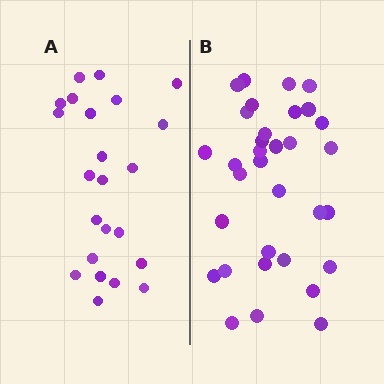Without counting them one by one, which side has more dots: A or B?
Region B (the right region) has more dots.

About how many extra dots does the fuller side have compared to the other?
Region B has roughly 10 or so more dots than region A.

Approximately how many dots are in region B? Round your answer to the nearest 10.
About 30 dots. (The exact count is 33, which rounds to 30.)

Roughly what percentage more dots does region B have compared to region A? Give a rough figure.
About 45% more.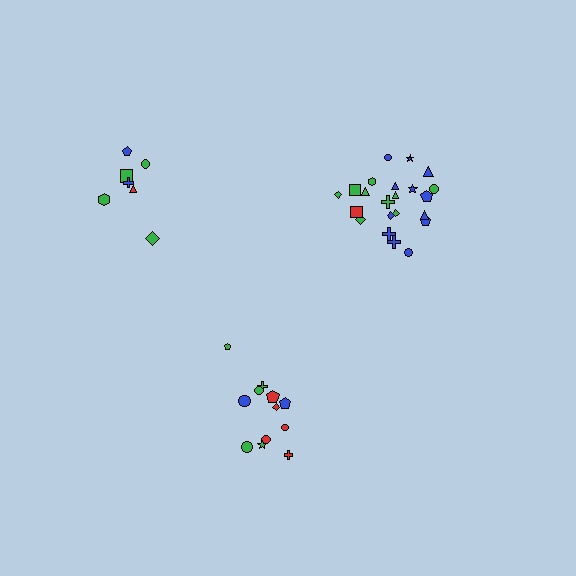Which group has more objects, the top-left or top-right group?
The top-right group.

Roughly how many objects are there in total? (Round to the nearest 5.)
Roughly 40 objects in total.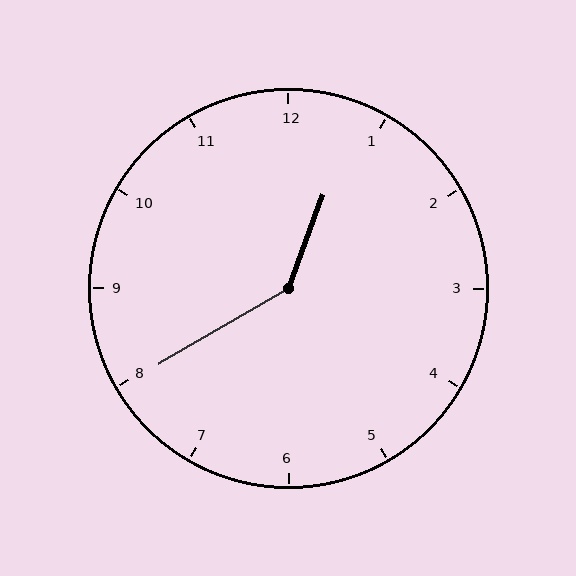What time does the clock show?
12:40.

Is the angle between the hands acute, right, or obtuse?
It is obtuse.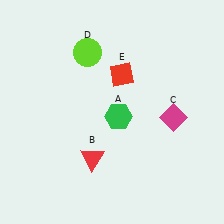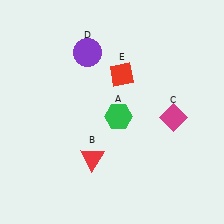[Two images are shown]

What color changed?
The circle (D) changed from lime in Image 1 to purple in Image 2.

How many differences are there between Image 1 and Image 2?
There is 1 difference between the two images.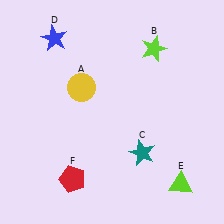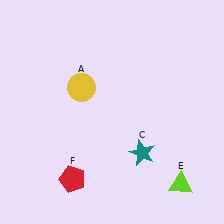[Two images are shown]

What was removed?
The blue star (D), the lime star (B) were removed in Image 2.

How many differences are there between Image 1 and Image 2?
There are 2 differences between the two images.